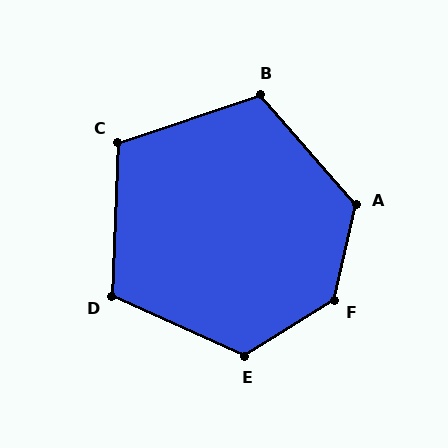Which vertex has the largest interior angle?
F, at approximately 135 degrees.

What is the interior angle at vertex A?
Approximately 125 degrees (obtuse).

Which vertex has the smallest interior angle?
C, at approximately 111 degrees.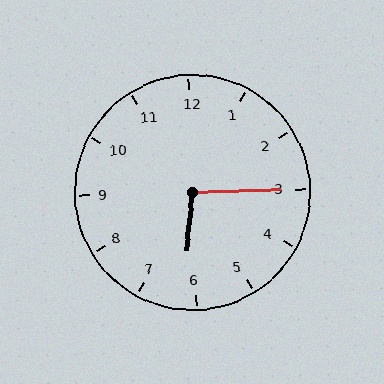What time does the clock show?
6:15.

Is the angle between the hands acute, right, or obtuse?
It is obtuse.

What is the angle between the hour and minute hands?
Approximately 98 degrees.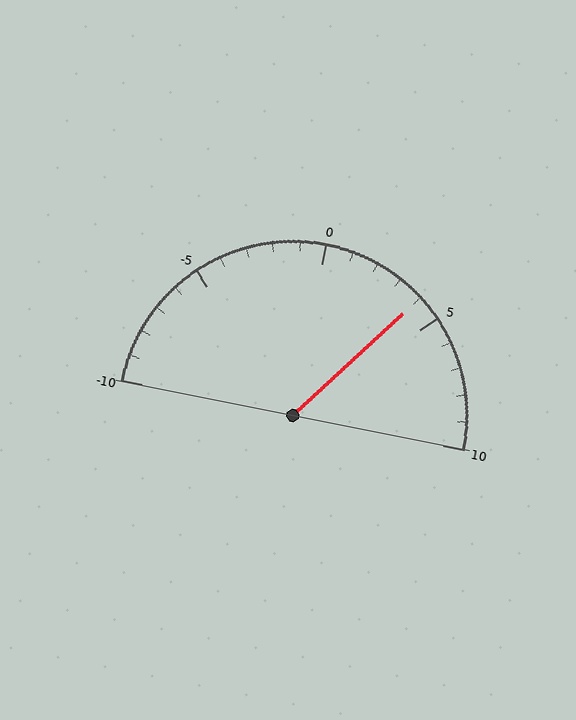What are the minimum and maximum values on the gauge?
The gauge ranges from -10 to 10.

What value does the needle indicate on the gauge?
The needle indicates approximately 4.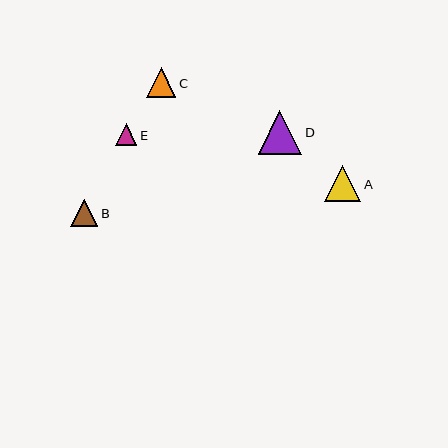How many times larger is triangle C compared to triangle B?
Triangle C is approximately 1.1 times the size of triangle B.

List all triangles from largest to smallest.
From largest to smallest: D, A, C, B, E.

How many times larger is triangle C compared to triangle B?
Triangle C is approximately 1.1 times the size of triangle B.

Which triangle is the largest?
Triangle D is the largest with a size of approximately 44 pixels.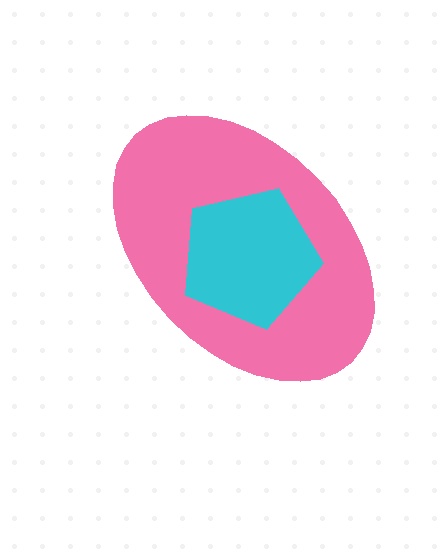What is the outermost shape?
The pink ellipse.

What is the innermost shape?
The cyan pentagon.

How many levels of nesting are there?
2.